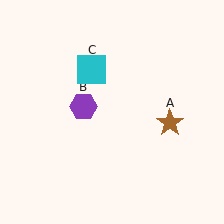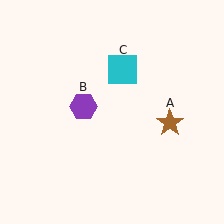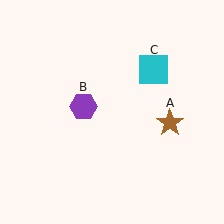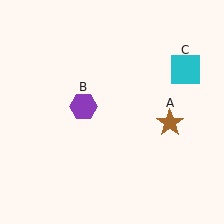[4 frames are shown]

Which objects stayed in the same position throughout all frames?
Brown star (object A) and purple hexagon (object B) remained stationary.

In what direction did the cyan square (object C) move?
The cyan square (object C) moved right.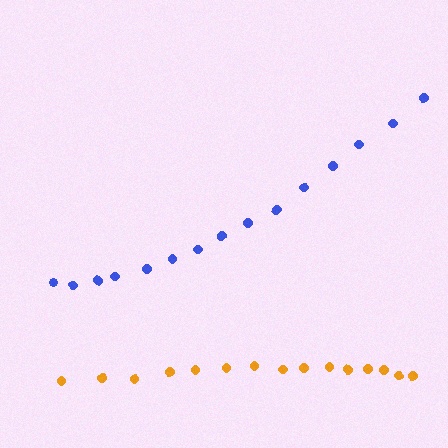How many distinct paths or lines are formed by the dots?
There are 2 distinct paths.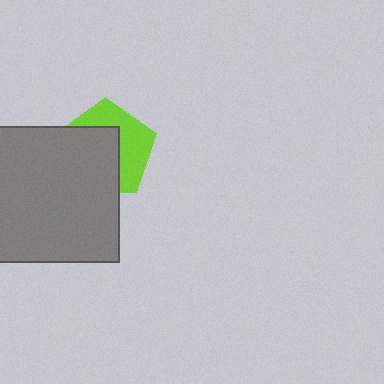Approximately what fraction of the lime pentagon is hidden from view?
Roughly 55% of the lime pentagon is hidden behind the gray square.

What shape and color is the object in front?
The object in front is a gray square.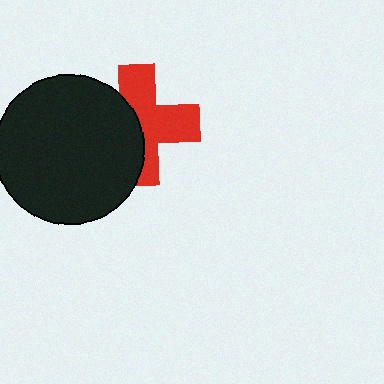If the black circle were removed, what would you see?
You would see the complete red cross.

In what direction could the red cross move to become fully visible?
The red cross could move right. That would shift it out from behind the black circle entirely.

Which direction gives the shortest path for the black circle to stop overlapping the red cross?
Moving left gives the shortest separation.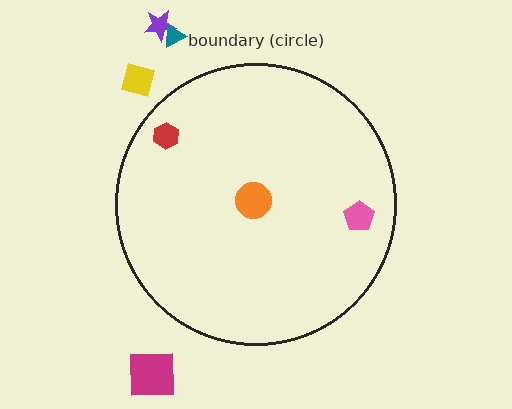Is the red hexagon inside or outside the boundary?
Inside.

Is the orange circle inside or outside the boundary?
Inside.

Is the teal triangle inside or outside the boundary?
Outside.